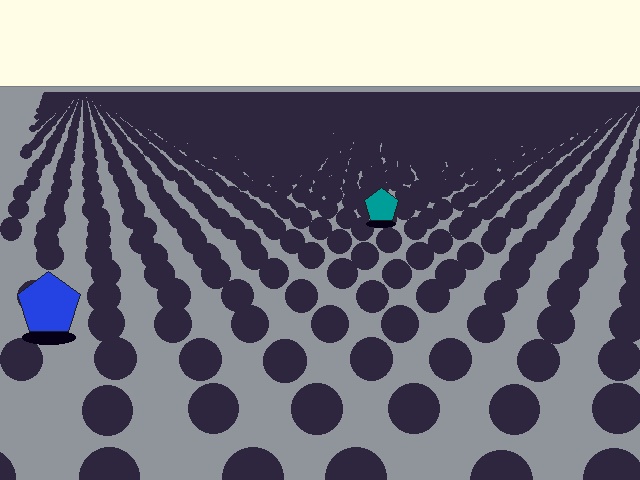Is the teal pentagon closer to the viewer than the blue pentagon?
No. The blue pentagon is closer — you can tell from the texture gradient: the ground texture is coarser near it.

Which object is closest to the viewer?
The blue pentagon is closest. The texture marks near it are larger and more spread out.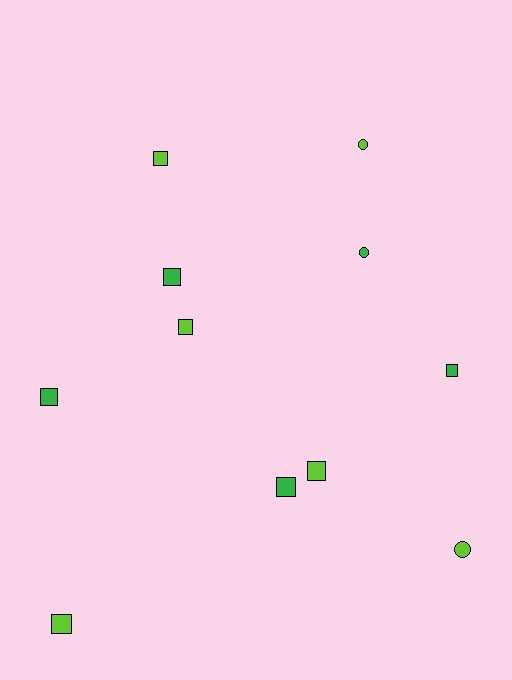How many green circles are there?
There is 1 green circle.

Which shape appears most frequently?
Square, with 8 objects.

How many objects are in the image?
There are 11 objects.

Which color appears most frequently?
Lime, with 6 objects.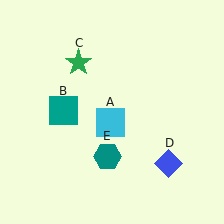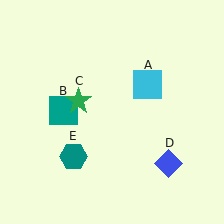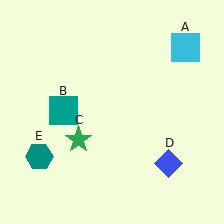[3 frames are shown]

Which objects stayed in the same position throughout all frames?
Teal square (object B) and blue diamond (object D) remained stationary.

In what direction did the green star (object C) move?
The green star (object C) moved down.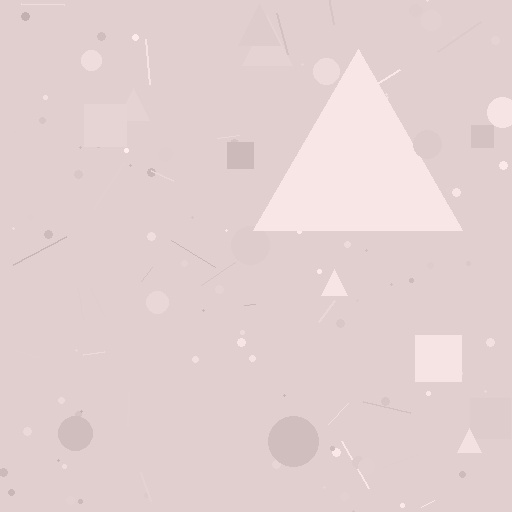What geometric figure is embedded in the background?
A triangle is embedded in the background.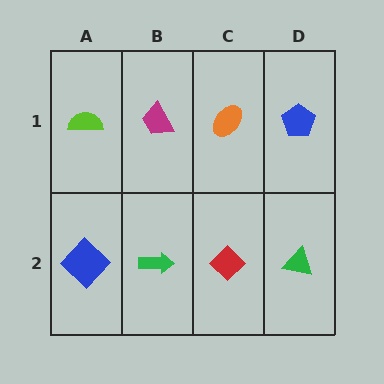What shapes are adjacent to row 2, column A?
A lime semicircle (row 1, column A), a green arrow (row 2, column B).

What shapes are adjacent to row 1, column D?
A green triangle (row 2, column D), an orange ellipse (row 1, column C).